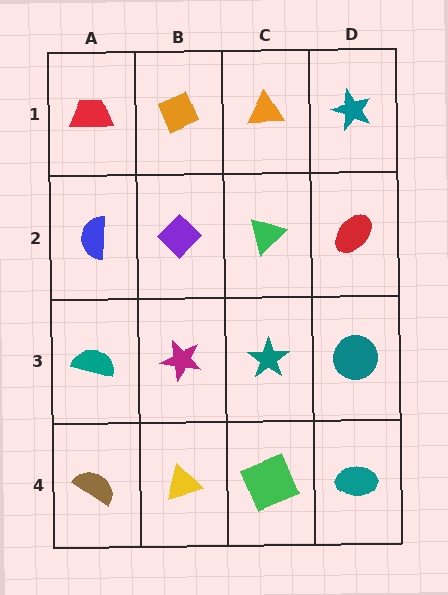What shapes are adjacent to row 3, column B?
A purple diamond (row 2, column B), a yellow triangle (row 4, column B), a teal semicircle (row 3, column A), a teal star (row 3, column C).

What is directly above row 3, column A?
A blue semicircle.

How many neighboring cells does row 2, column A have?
3.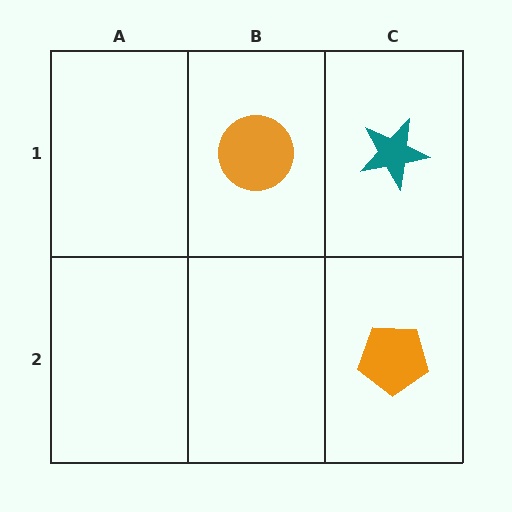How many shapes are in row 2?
1 shape.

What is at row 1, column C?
A teal star.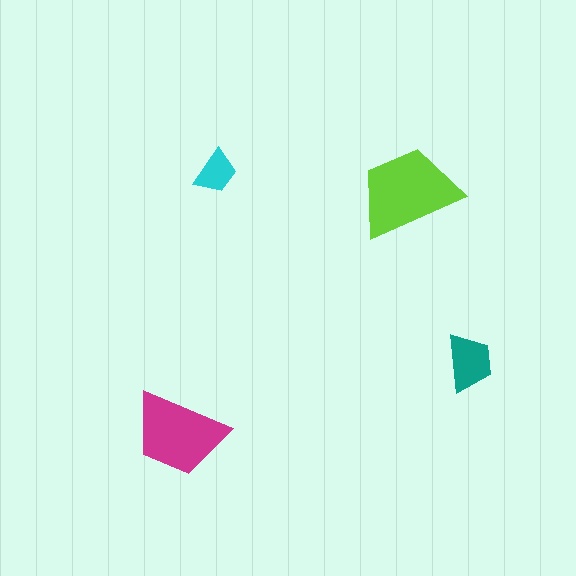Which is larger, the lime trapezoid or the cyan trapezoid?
The lime one.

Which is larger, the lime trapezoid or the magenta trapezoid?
The lime one.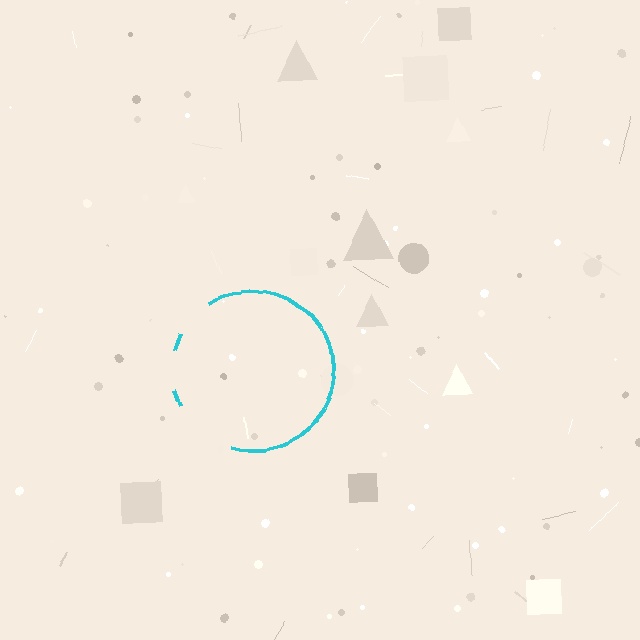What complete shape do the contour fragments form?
The contour fragments form a circle.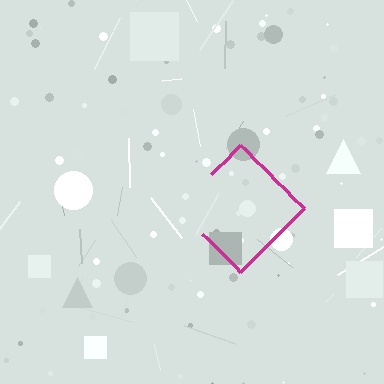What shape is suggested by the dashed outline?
The dashed outline suggests a diamond.